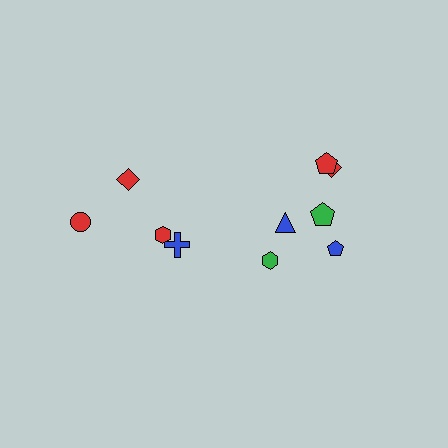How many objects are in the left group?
There are 4 objects.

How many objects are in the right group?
There are 6 objects.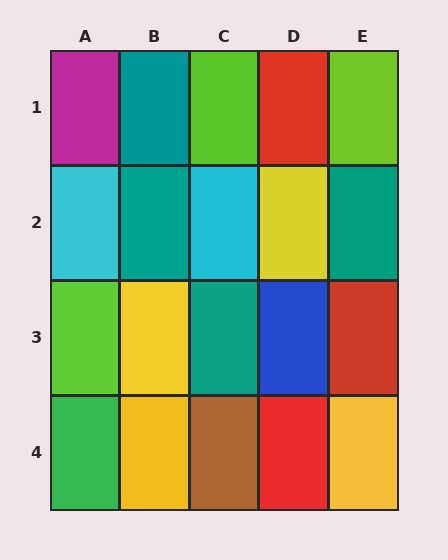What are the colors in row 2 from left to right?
Cyan, teal, cyan, yellow, teal.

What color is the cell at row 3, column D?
Blue.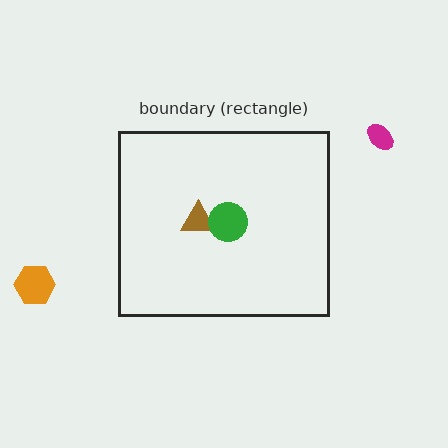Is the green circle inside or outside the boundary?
Inside.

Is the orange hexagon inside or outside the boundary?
Outside.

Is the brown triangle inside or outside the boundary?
Inside.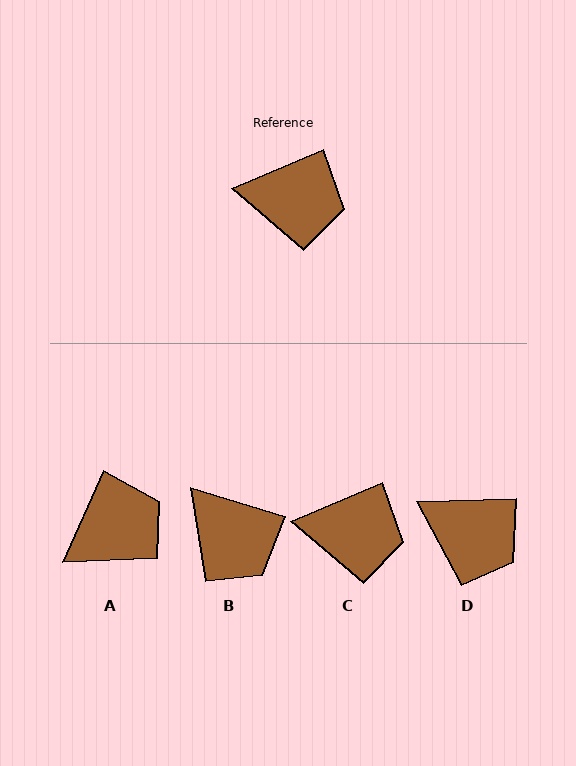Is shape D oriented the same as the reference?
No, it is off by about 22 degrees.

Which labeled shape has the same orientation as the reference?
C.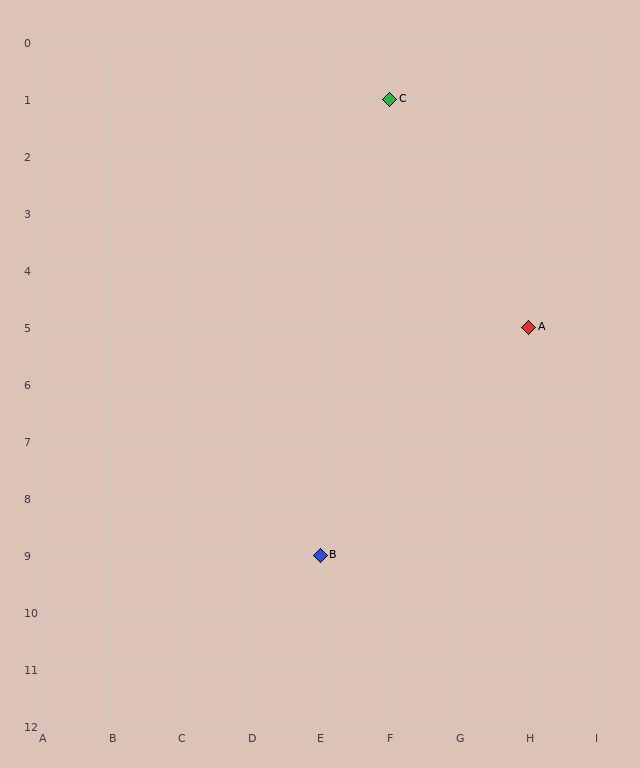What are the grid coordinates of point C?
Point C is at grid coordinates (F, 1).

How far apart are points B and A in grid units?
Points B and A are 3 columns and 4 rows apart (about 5.0 grid units diagonally).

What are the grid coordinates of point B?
Point B is at grid coordinates (E, 9).